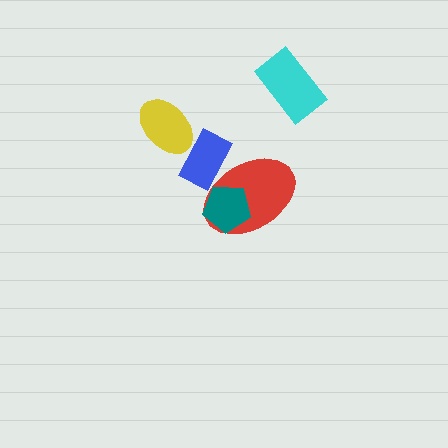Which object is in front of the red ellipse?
The teal pentagon is in front of the red ellipse.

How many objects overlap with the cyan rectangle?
0 objects overlap with the cyan rectangle.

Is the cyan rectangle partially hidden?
No, no other shape covers it.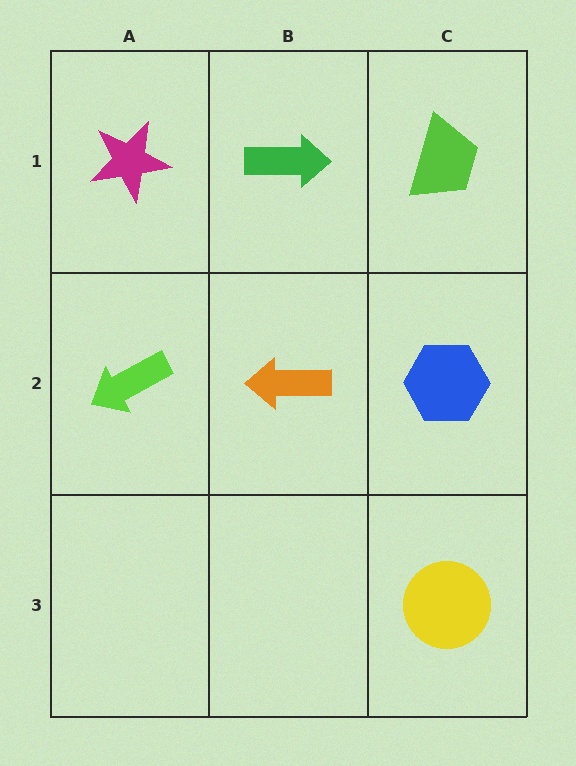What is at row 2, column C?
A blue hexagon.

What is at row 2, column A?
A lime arrow.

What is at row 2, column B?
An orange arrow.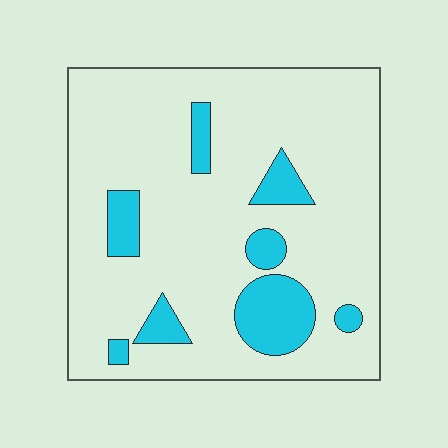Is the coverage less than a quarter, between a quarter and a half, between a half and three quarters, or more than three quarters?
Less than a quarter.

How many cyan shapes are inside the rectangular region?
8.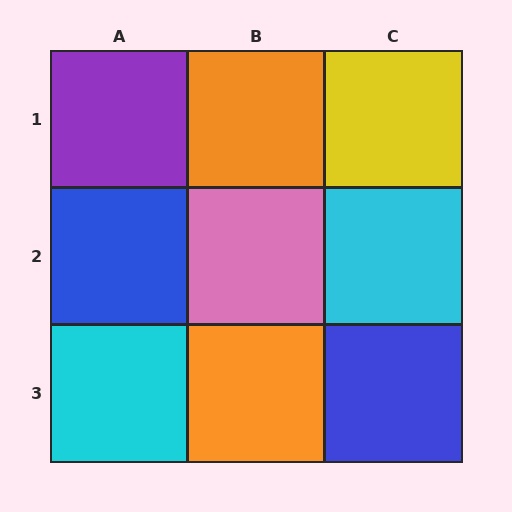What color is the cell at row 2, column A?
Blue.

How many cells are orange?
2 cells are orange.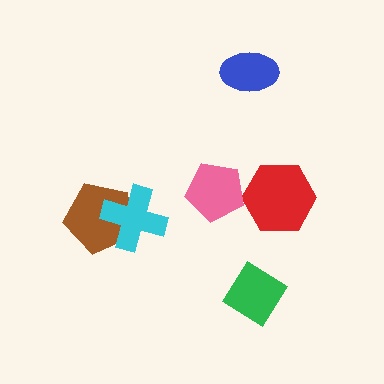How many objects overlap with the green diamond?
0 objects overlap with the green diamond.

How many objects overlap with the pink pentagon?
0 objects overlap with the pink pentagon.